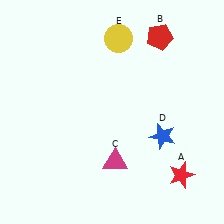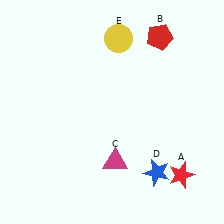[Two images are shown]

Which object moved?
The blue star (D) moved down.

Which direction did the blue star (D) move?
The blue star (D) moved down.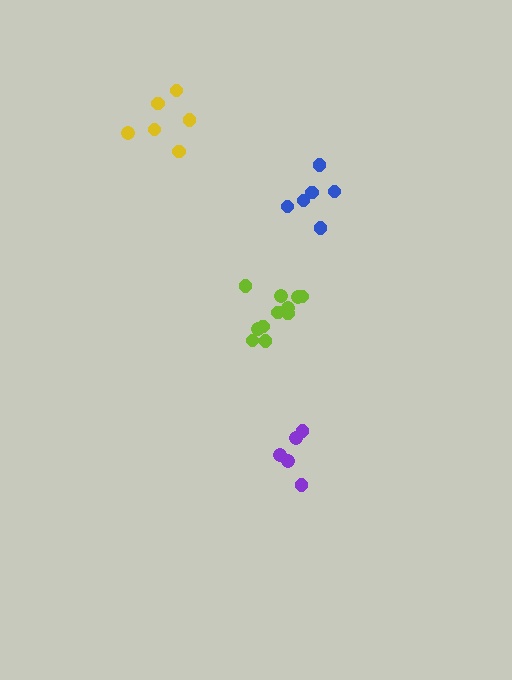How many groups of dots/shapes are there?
There are 4 groups.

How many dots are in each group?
Group 1: 6 dots, Group 2: 6 dots, Group 3: 11 dots, Group 4: 5 dots (28 total).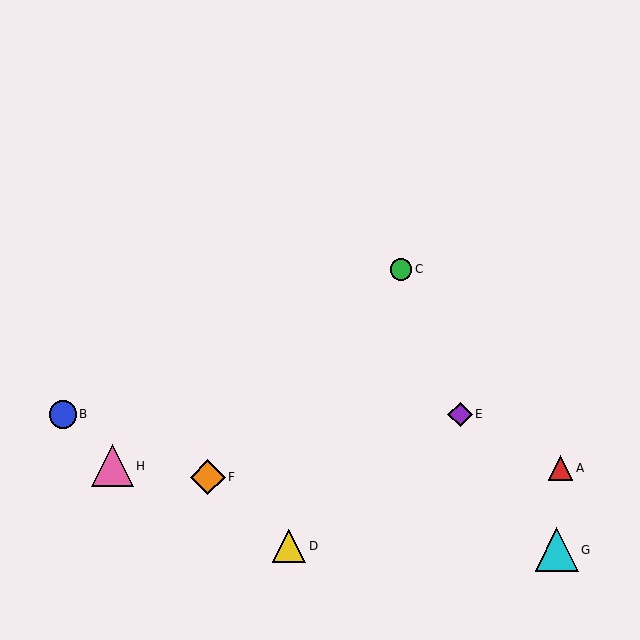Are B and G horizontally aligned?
No, B is at y≈414 and G is at y≈550.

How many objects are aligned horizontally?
2 objects (B, E) are aligned horizontally.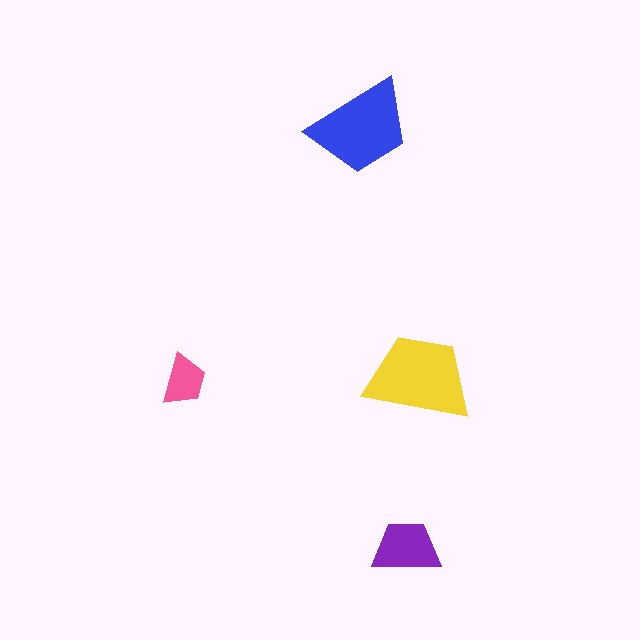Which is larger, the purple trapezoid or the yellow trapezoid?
The yellow one.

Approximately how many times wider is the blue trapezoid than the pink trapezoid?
About 2 times wider.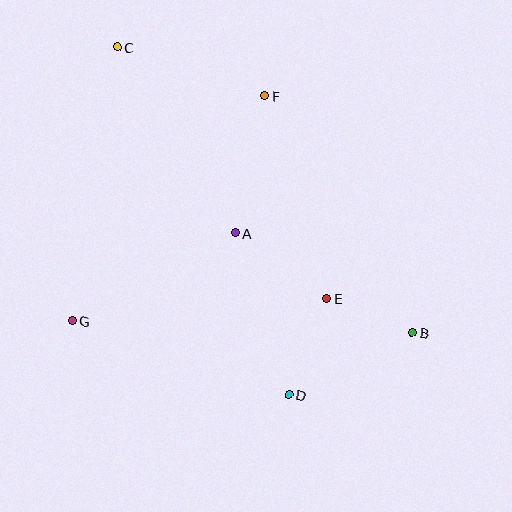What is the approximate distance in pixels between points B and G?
The distance between B and G is approximately 341 pixels.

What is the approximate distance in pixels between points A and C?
The distance between A and C is approximately 220 pixels.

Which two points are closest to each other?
Points B and E are closest to each other.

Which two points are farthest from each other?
Points B and C are farthest from each other.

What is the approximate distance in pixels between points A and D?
The distance between A and D is approximately 171 pixels.